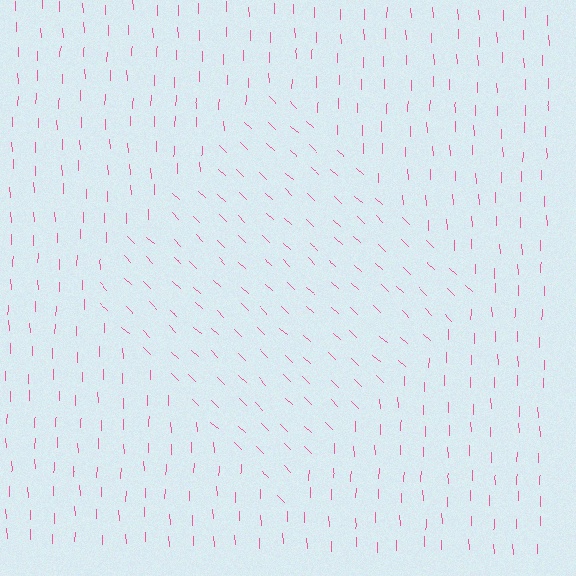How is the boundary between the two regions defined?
The boundary is defined purely by a change in line orientation (approximately 45 degrees difference). All lines are the same color and thickness.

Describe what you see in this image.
The image is filled with small pink line segments. A diamond region in the image has lines oriented differently from the surrounding lines, creating a visible texture boundary.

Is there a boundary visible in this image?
Yes, there is a texture boundary formed by a change in line orientation.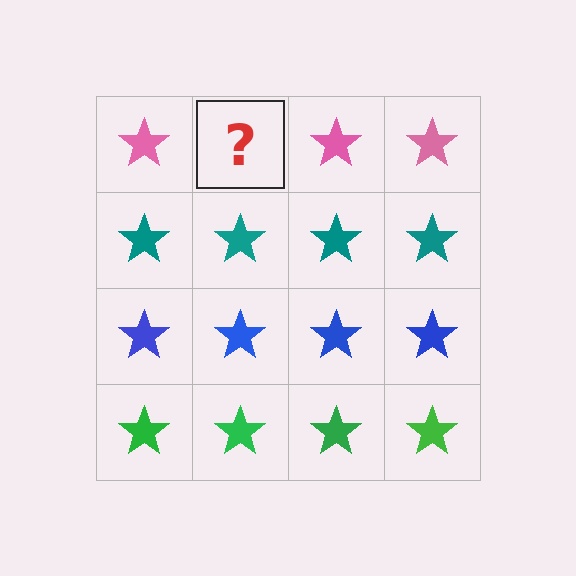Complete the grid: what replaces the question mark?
The question mark should be replaced with a pink star.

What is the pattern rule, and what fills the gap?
The rule is that each row has a consistent color. The gap should be filled with a pink star.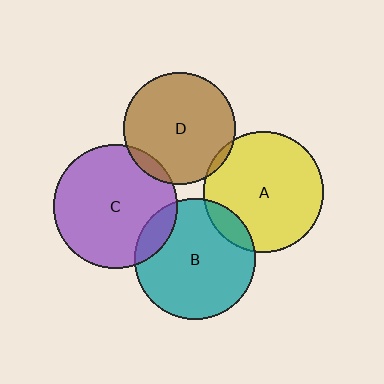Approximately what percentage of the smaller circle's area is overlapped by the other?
Approximately 5%.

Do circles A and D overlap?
Yes.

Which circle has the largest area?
Circle C (purple).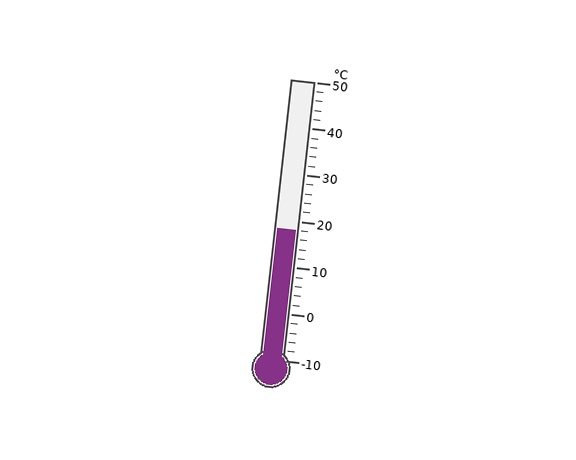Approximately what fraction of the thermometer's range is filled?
The thermometer is filled to approximately 45% of its range.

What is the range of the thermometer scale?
The thermometer scale ranges from -10°C to 50°C.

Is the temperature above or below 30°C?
The temperature is below 30°C.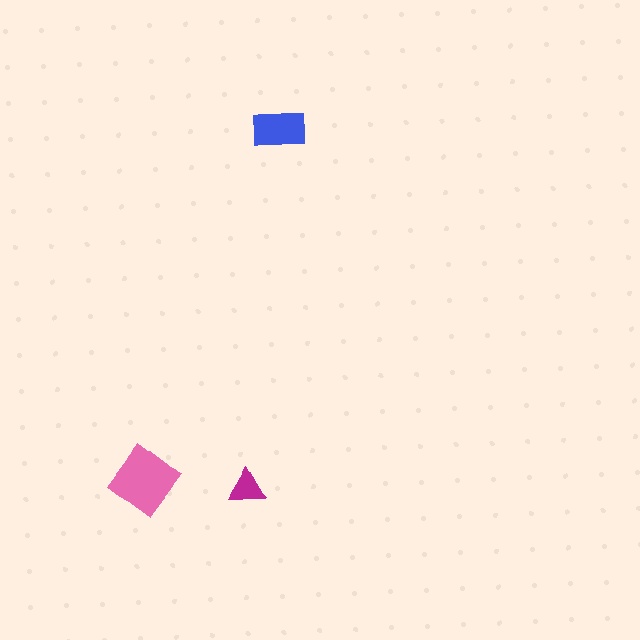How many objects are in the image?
There are 3 objects in the image.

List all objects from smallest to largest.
The magenta triangle, the blue rectangle, the pink diamond.